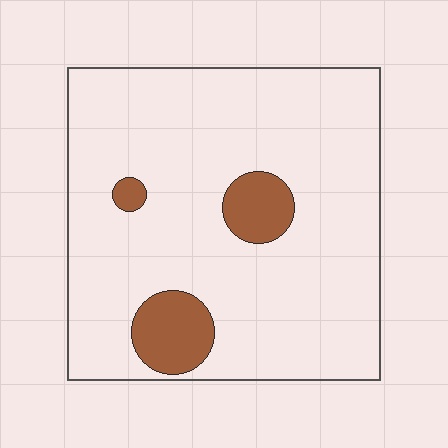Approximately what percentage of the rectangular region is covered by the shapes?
Approximately 10%.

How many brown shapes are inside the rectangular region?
3.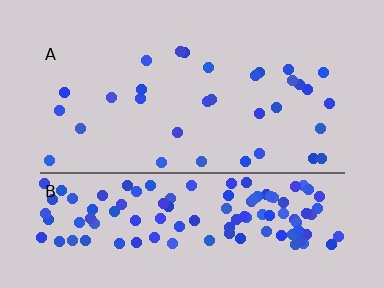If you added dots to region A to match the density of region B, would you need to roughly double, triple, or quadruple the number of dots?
Approximately quadruple.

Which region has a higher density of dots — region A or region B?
B (the bottom).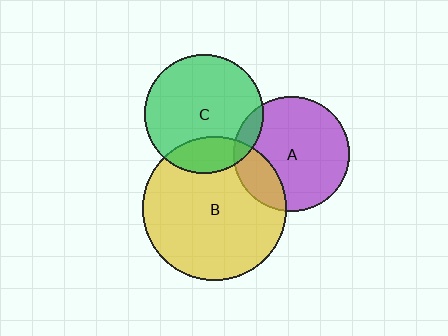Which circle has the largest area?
Circle B (yellow).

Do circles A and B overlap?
Yes.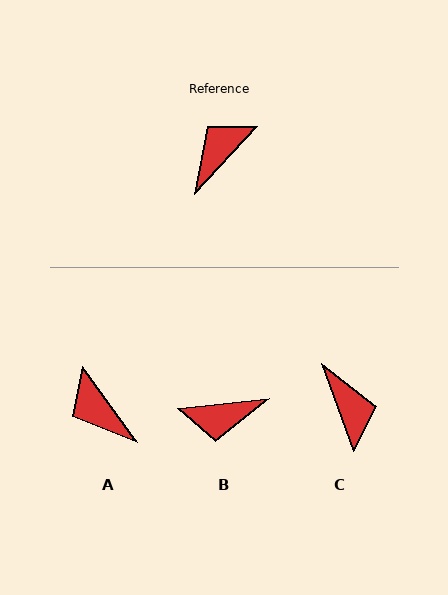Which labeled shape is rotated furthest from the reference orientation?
B, about 139 degrees away.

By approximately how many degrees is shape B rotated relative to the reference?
Approximately 139 degrees counter-clockwise.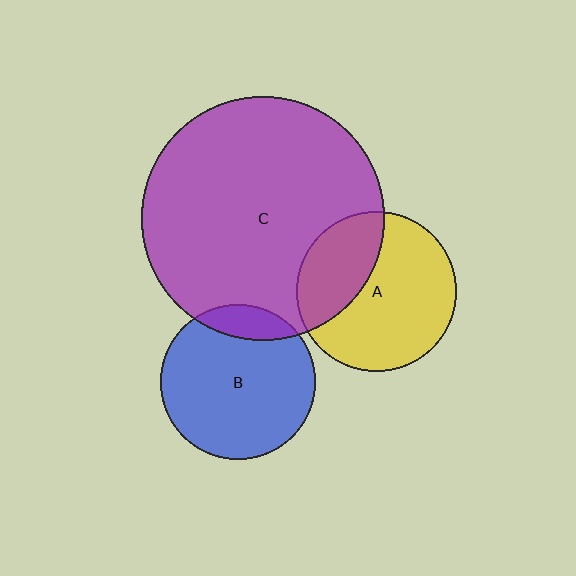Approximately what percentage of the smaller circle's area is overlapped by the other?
Approximately 35%.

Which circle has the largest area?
Circle C (purple).